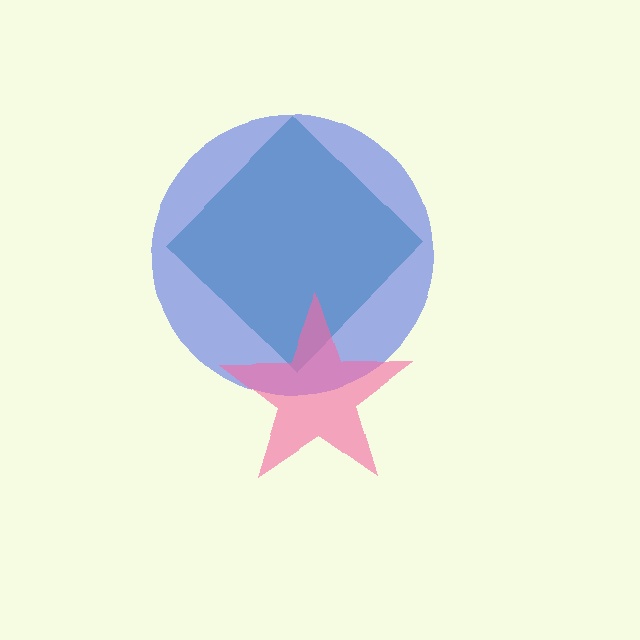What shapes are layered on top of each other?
The layered shapes are: a teal diamond, a blue circle, a pink star.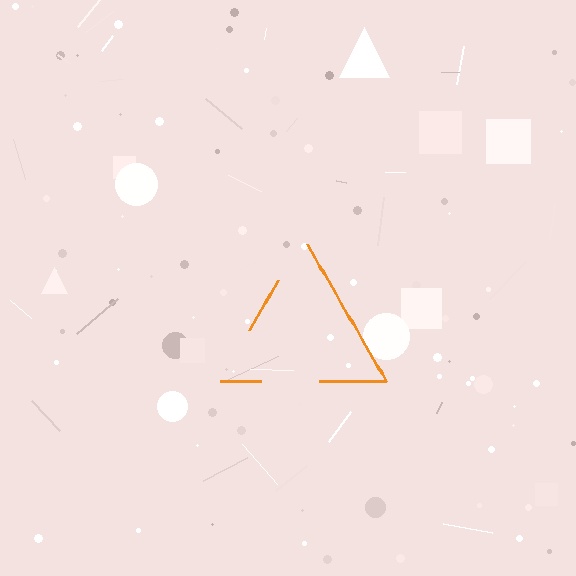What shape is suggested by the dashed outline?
The dashed outline suggests a triangle.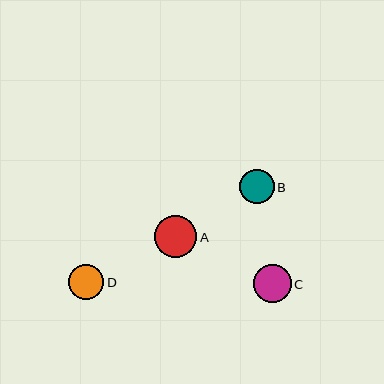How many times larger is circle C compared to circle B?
Circle C is approximately 1.1 times the size of circle B.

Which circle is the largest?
Circle A is the largest with a size of approximately 42 pixels.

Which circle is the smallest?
Circle B is the smallest with a size of approximately 34 pixels.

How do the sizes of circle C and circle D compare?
Circle C and circle D are approximately the same size.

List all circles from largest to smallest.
From largest to smallest: A, C, D, B.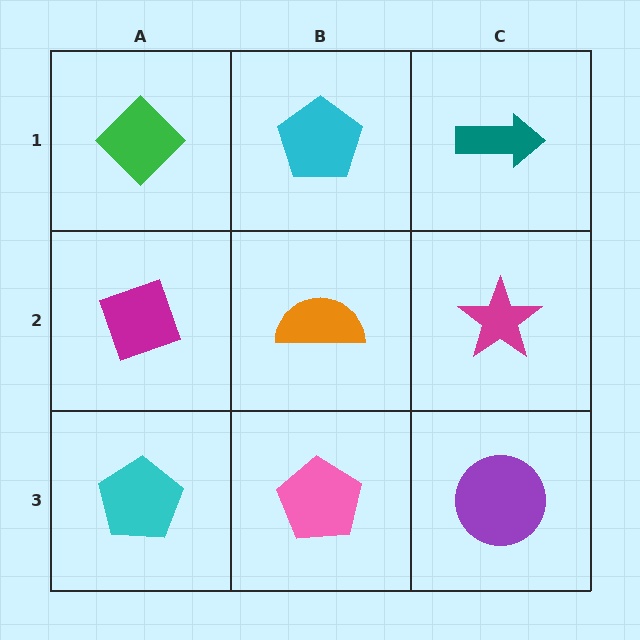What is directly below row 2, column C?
A purple circle.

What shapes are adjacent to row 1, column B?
An orange semicircle (row 2, column B), a green diamond (row 1, column A), a teal arrow (row 1, column C).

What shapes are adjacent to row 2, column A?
A green diamond (row 1, column A), a cyan pentagon (row 3, column A), an orange semicircle (row 2, column B).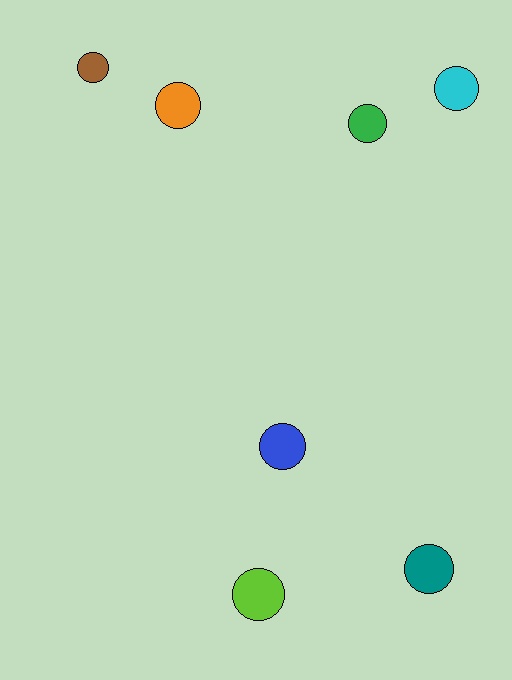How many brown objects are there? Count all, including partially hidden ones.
There is 1 brown object.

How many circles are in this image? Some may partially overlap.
There are 7 circles.